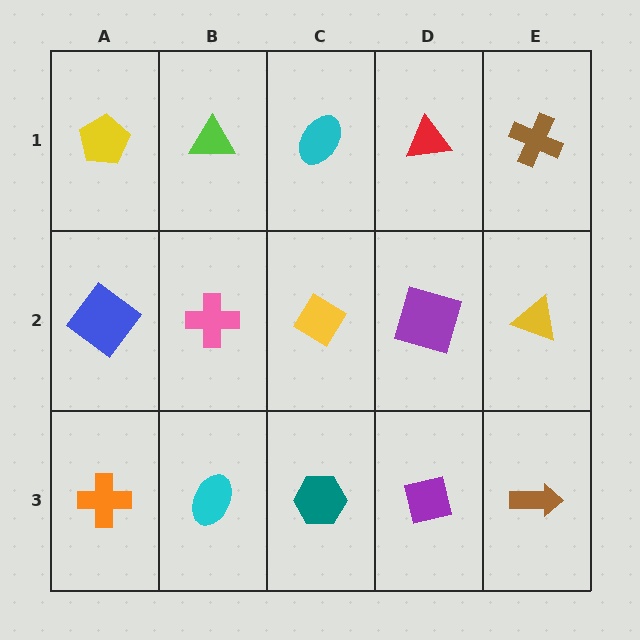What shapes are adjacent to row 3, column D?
A purple square (row 2, column D), a teal hexagon (row 3, column C), a brown arrow (row 3, column E).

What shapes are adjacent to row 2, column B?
A lime triangle (row 1, column B), a cyan ellipse (row 3, column B), a blue diamond (row 2, column A), a yellow diamond (row 2, column C).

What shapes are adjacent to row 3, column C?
A yellow diamond (row 2, column C), a cyan ellipse (row 3, column B), a purple square (row 3, column D).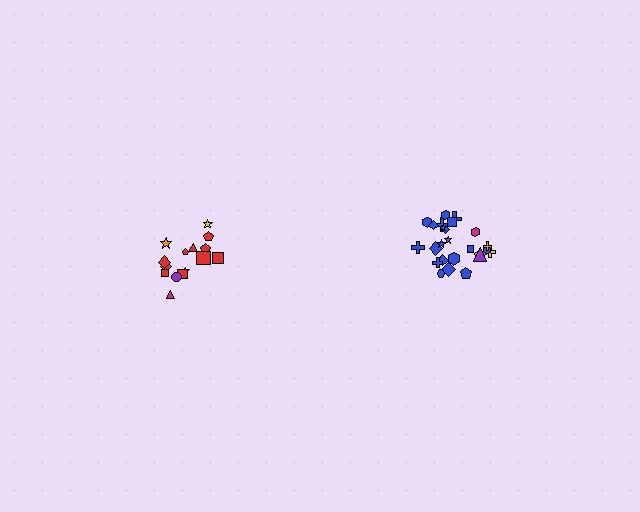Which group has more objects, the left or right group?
The right group.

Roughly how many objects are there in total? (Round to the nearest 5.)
Roughly 40 objects in total.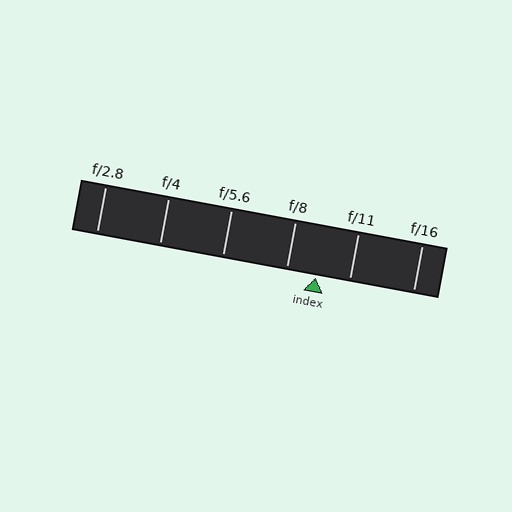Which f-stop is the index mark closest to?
The index mark is closest to f/8.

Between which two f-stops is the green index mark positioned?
The index mark is between f/8 and f/11.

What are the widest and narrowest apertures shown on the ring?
The widest aperture shown is f/2.8 and the narrowest is f/16.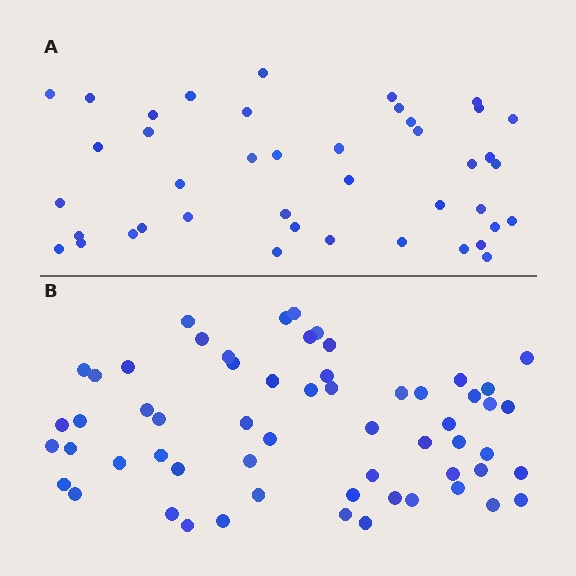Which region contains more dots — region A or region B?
Region B (the bottom region) has more dots.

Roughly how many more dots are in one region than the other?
Region B has approximately 15 more dots than region A.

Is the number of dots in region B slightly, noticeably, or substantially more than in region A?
Region B has noticeably more, but not dramatically so. The ratio is roughly 1.4 to 1.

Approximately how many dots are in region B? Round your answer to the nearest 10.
About 60 dots. (The exact count is 59, which rounds to 60.)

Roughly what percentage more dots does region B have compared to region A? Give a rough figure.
About 40% more.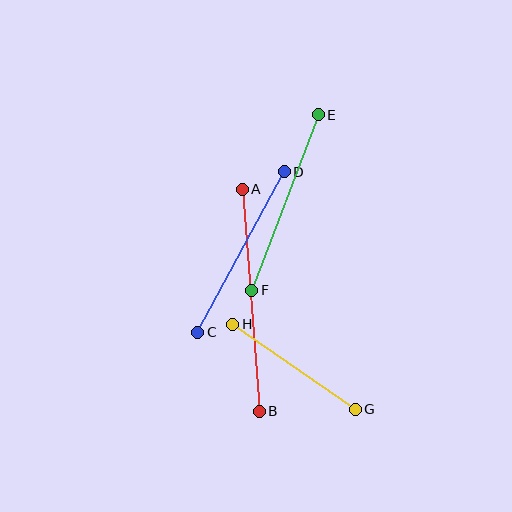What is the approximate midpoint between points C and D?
The midpoint is at approximately (241, 252) pixels.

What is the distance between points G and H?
The distance is approximately 149 pixels.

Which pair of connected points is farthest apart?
Points A and B are farthest apart.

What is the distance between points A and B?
The distance is approximately 223 pixels.